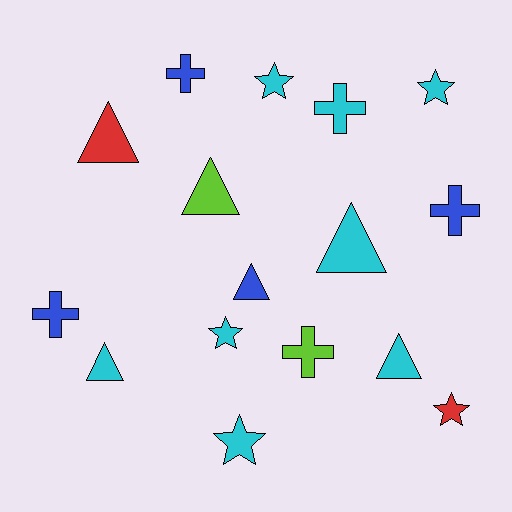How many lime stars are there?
There are no lime stars.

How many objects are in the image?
There are 16 objects.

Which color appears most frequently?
Cyan, with 8 objects.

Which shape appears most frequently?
Triangle, with 6 objects.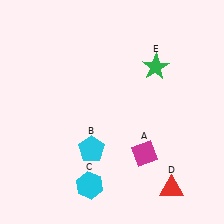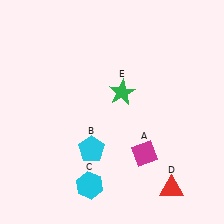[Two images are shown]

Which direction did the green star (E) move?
The green star (E) moved left.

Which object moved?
The green star (E) moved left.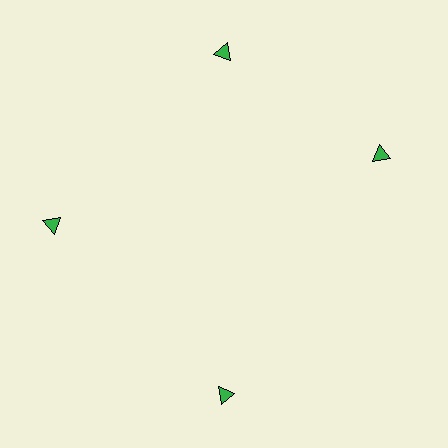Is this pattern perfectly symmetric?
No. The 4 green triangles are arranged in a ring, but one element near the 3 o'clock position is rotated out of alignment along the ring, breaking the 4-fold rotational symmetry.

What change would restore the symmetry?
The symmetry would be restored by rotating it back into even spacing with its neighbors so that all 4 triangles sit at equal angles and equal distance from the center.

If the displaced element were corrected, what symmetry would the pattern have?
It would have 4-fold rotational symmetry — the pattern would map onto itself every 90 degrees.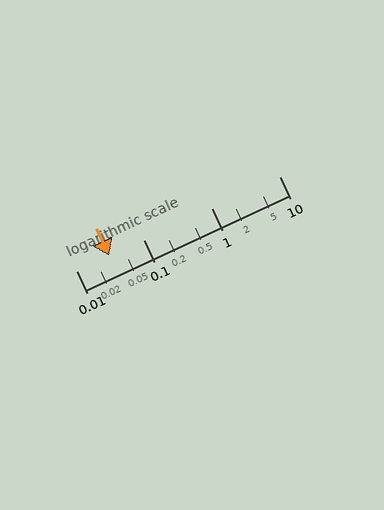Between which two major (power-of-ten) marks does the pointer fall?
The pointer is between 0.01 and 0.1.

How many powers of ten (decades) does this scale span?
The scale spans 3 decades, from 0.01 to 10.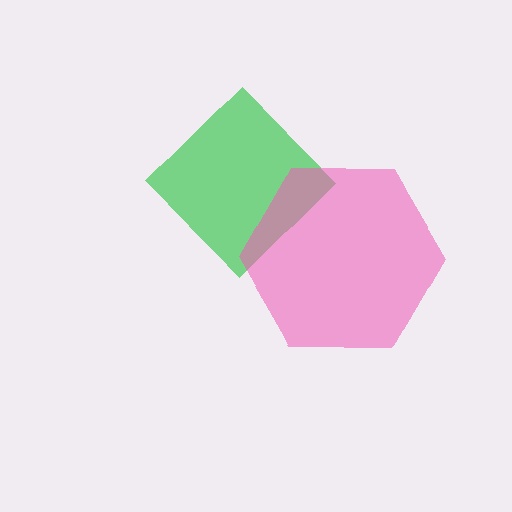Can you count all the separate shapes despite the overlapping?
Yes, there are 2 separate shapes.